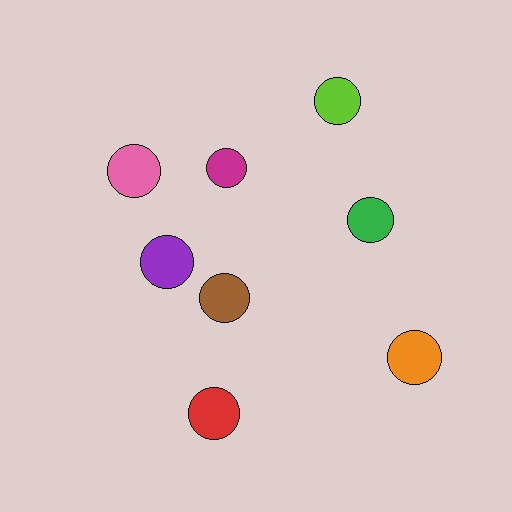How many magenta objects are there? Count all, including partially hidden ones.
There is 1 magenta object.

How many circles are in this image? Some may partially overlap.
There are 8 circles.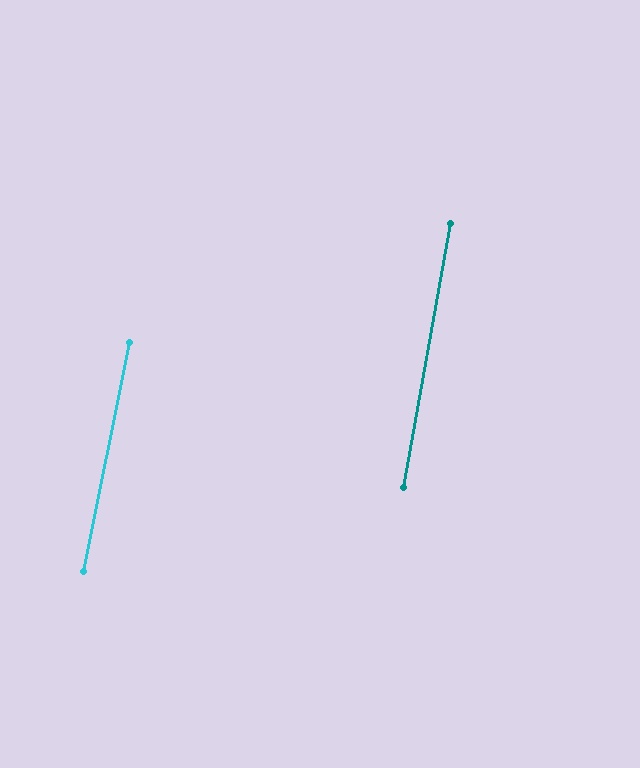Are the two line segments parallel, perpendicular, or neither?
Parallel — their directions differ by only 1.3°.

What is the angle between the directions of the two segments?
Approximately 1 degree.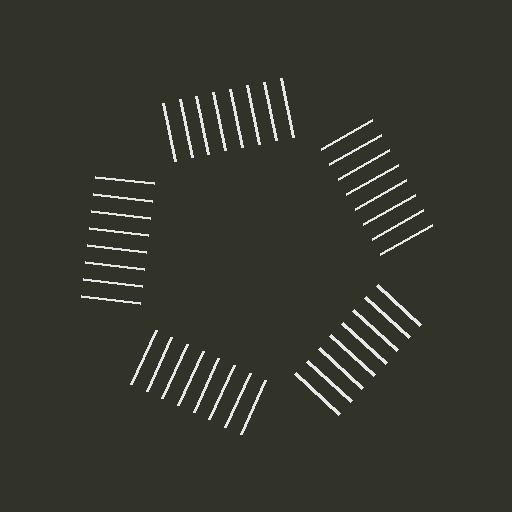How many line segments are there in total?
40 — 8 along each of the 5 edges.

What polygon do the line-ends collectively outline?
An illusory pentagon — the line segments terminate on its edges but no continuous stroke is drawn.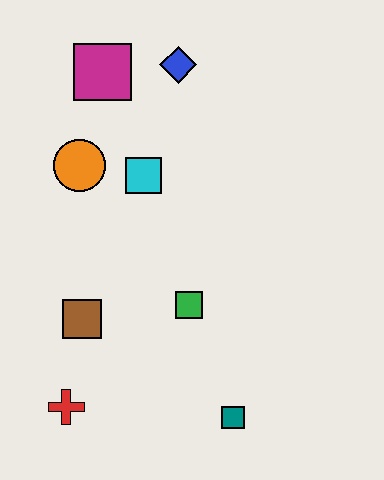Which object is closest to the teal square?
The green square is closest to the teal square.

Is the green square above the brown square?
Yes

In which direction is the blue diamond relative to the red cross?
The blue diamond is above the red cross.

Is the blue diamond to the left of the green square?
Yes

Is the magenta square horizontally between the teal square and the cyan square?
No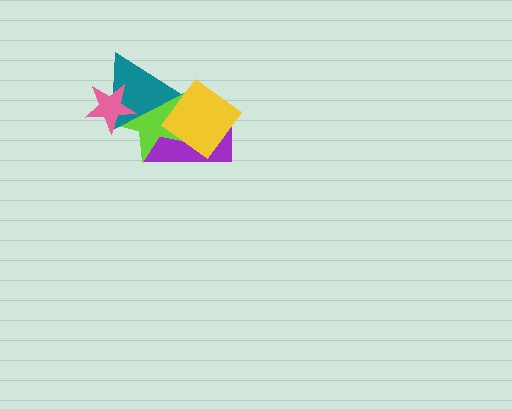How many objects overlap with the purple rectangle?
3 objects overlap with the purple rectangle.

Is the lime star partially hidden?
Yes, it is partially covered by another shape.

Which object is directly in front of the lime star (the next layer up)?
The teal triangle is directly in front of the lime star.